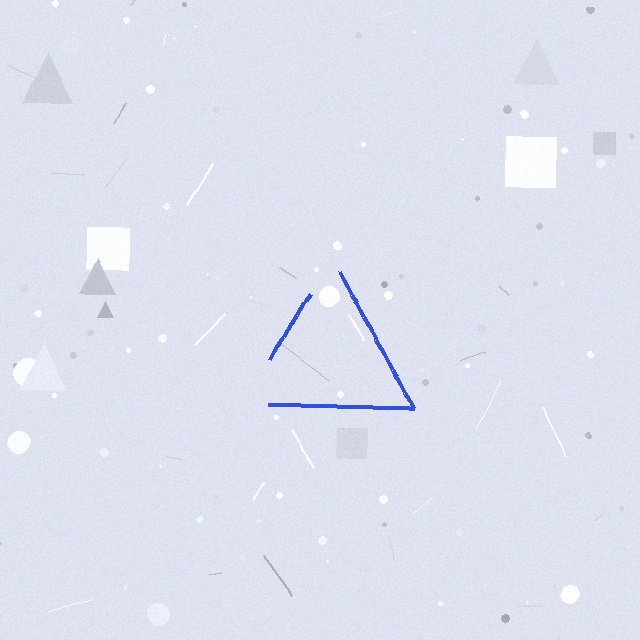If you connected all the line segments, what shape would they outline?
They would outline a triangle.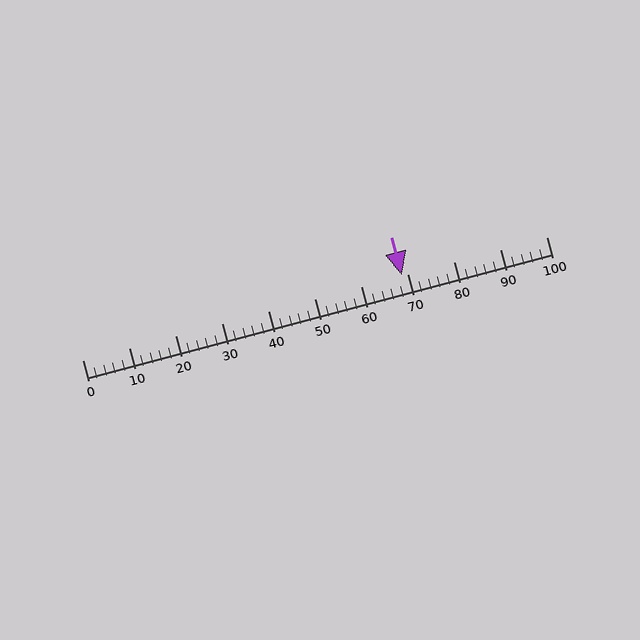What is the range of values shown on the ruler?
The ruler shows values from 0 to 100.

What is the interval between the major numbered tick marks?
The major tick marks are spaced 10 units apart.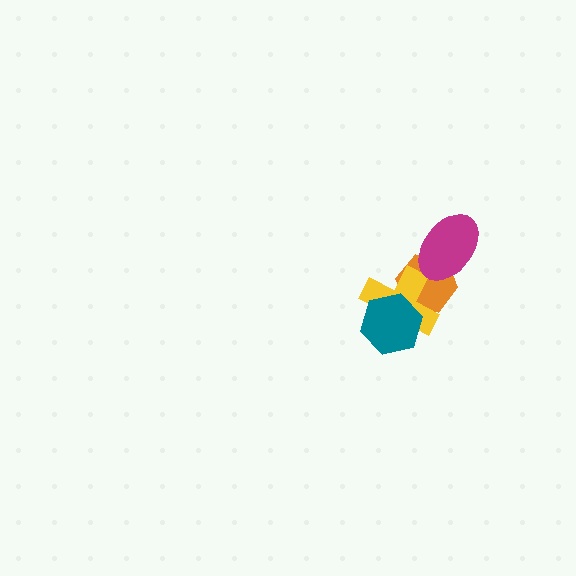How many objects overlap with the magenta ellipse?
1 object overlaps with the magenta ellipse.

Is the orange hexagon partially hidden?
Yes, it is partially covered by another shape.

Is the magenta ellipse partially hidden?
No, no other shape covers it.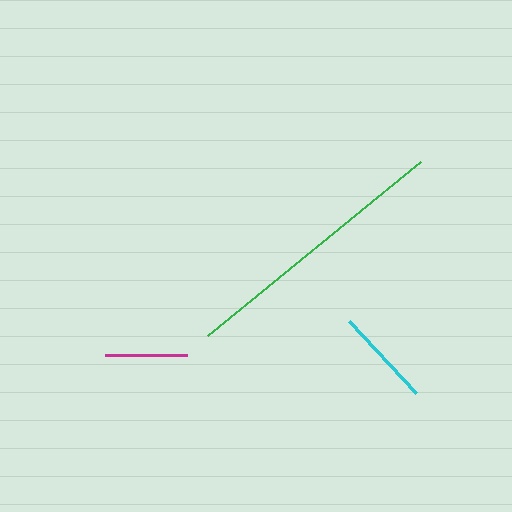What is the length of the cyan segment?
The cyan segment is approximately 98 pixels long.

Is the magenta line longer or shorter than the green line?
The green line is longer than the magenta line.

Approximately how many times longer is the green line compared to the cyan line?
The green line is approximately 2.8 times the length of the cyan line.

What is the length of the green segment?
The green segment is approximately 274 pixels long.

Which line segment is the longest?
The green line is the longest at approximately 274 pixels.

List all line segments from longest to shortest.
From longest to shortest: green, cyan, magenta.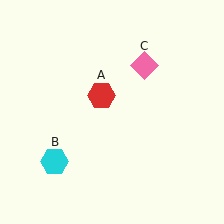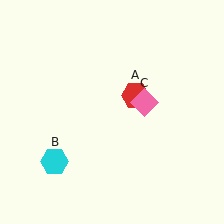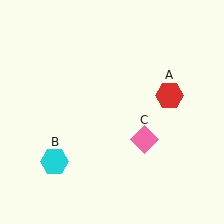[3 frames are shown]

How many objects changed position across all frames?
2 objects changed position: red hexagon (object A), pink diamond (object C).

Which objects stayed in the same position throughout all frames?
Cyan hexagon (object B) remained stationary.